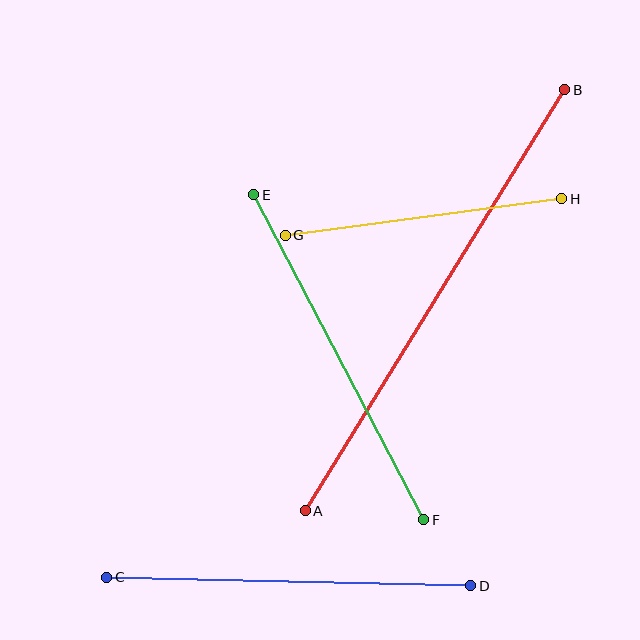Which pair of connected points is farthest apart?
Points A and B are farthest apart.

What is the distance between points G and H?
The distance is approximately 279 pixels.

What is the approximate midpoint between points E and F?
The midpoint is at approximately (339, 357) pixels.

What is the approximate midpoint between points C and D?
The midpoint is at approximately (289, 581) pixels.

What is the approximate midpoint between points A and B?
The midpoint is at approximately (435, 300) pixels.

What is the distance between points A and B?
The distance is approximately 494 pixels.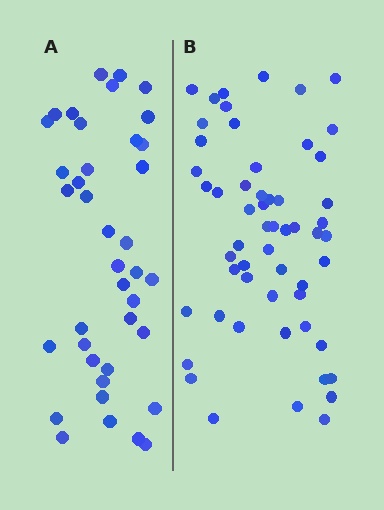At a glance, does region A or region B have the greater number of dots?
Region B (the right region) has more dots.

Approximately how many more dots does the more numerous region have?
Region B has approximately 15 more dots than region A.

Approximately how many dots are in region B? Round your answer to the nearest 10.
About 60 dots. (The exact count is 56, which rounds to 60.)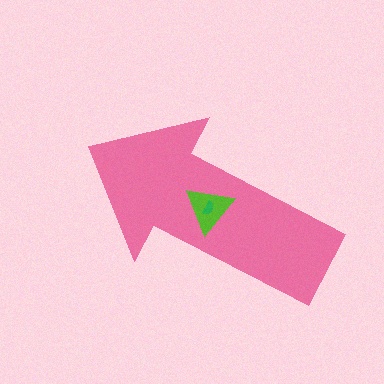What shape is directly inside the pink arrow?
The lime triangle.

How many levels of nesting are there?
3.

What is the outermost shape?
The pink arrow.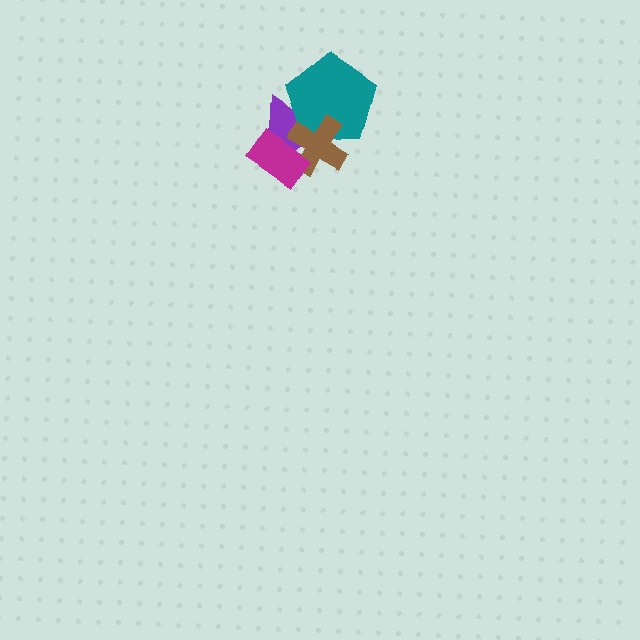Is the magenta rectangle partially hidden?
No, no other shape covers it.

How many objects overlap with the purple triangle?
3 objects overlap with the purple triangle.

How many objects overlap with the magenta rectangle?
2 objects overlap with the magenta rectangle.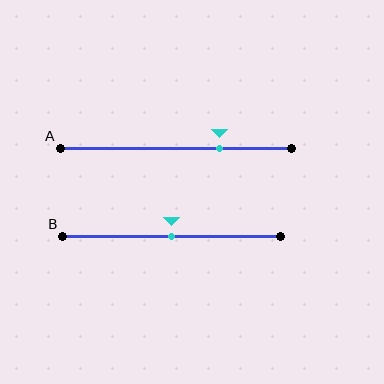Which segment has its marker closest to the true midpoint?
Segment B has its marker closest to the true midpoint.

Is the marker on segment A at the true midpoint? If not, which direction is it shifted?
No, the marker on segment A is shifted to the right by about 19% of the segment length.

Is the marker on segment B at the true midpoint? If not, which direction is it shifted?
Yes, the marker on segment B is at the true midpoint.